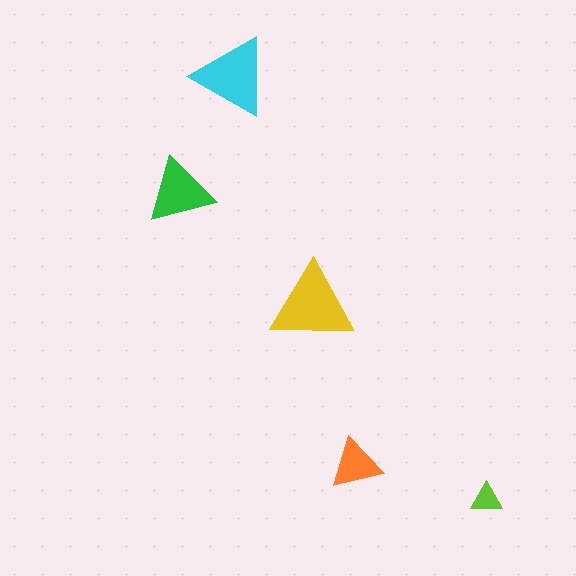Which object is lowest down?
The lime triangle is bottommost.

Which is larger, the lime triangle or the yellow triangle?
The yellow one.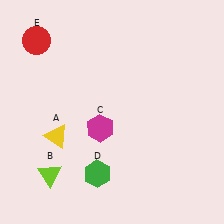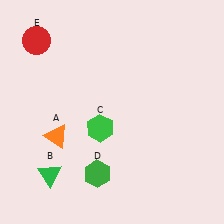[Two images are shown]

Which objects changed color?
A changed from yellow to orange. B changed from lime to green. C changed from magenta to green.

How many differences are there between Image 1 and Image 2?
There are 3 differences between the two images.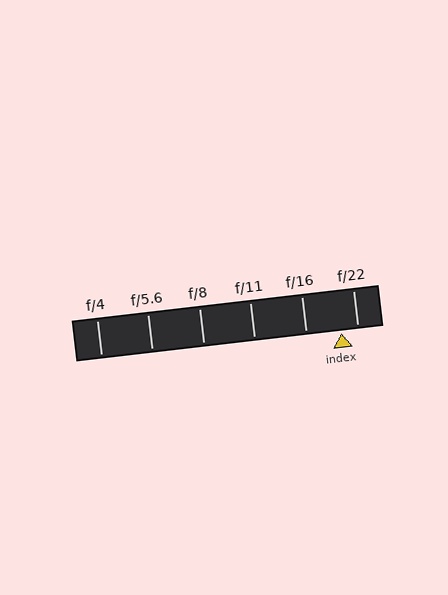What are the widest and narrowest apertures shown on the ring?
The widest aperture shown is f/4 and the narrowest is f/22.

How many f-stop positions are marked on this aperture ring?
There are 6 f-stop positions marked.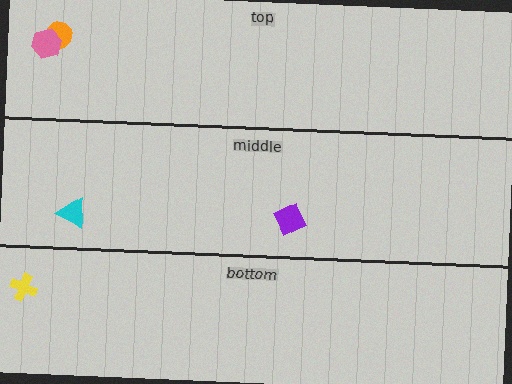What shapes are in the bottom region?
The yellow cross.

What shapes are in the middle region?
The cyan triangle, the purple diamond.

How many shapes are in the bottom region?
1.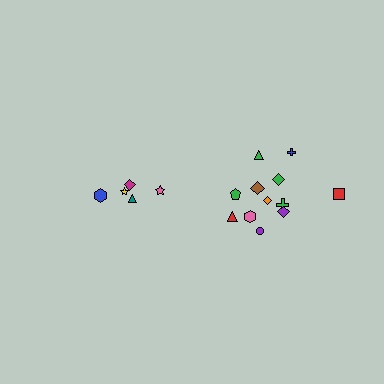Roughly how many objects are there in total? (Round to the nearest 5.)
Roughly 15 objects in total.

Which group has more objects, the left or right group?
The right group.